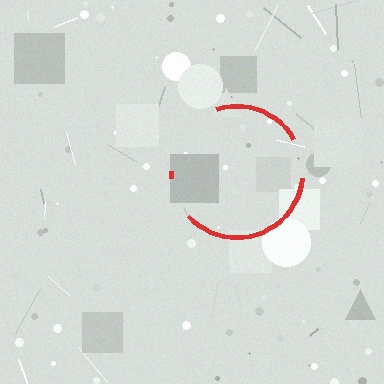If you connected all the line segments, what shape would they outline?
They would outline a circle.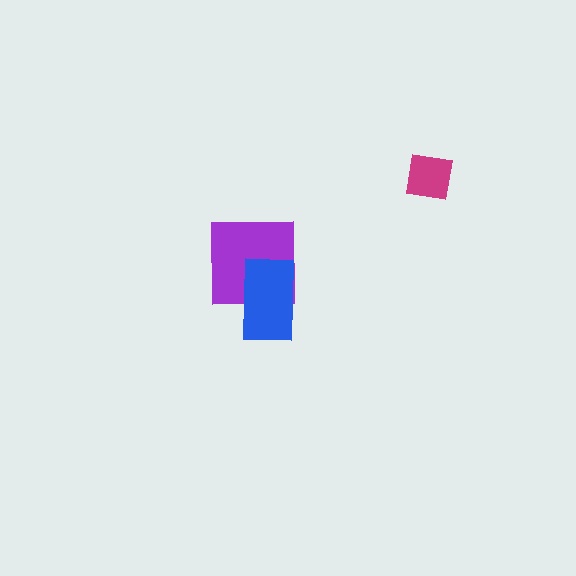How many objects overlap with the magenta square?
0 objects overlap with the magenta square.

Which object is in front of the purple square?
The blue rectangle is in front of the purple square.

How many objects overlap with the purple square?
1 object overlaps with the purple square.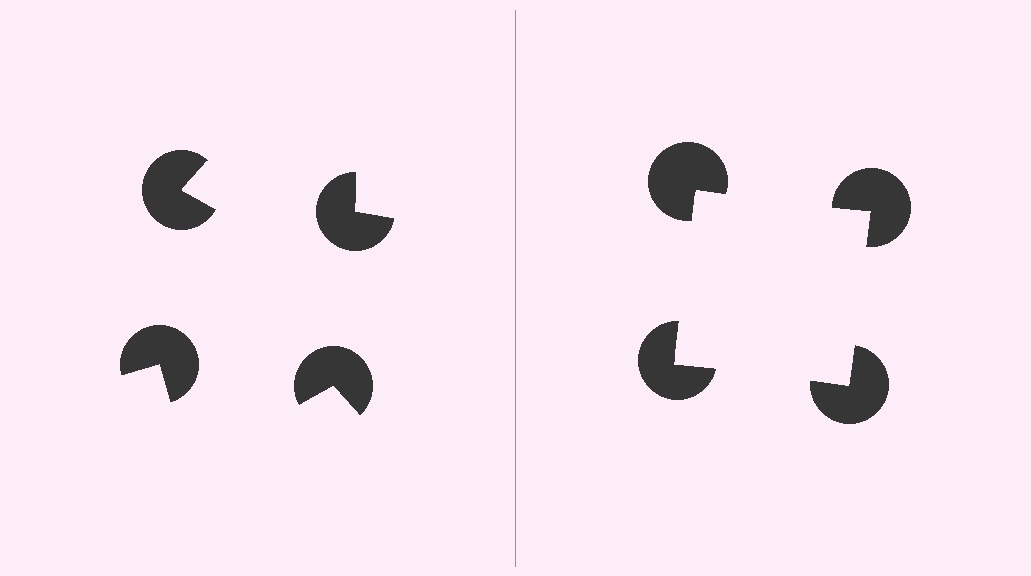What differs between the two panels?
The pac-man discs are positioned identically on both sides; only the wedge orientations differ. On the right they align to a square; on the left they are misaligned.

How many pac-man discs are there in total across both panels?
8 — 4 on each side.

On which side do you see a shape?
An illusory square appears on the right side. On the left side the wedge cuts are rotated, so no coherent shape forms.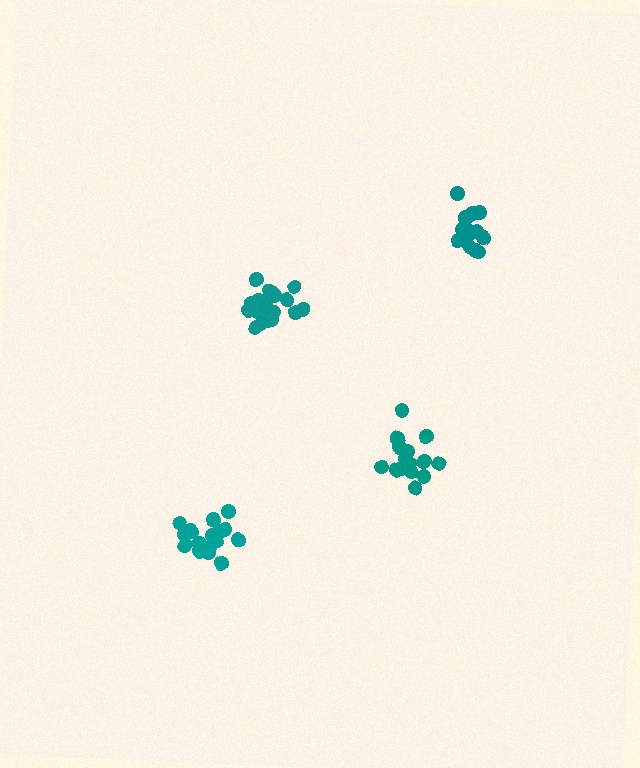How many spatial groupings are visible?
There are 4 spatial groupings.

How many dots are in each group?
Group 1: 20 dots, Group 2: 17 dots, Group 3: 17 dots, Group 4: 16 dots (70 total).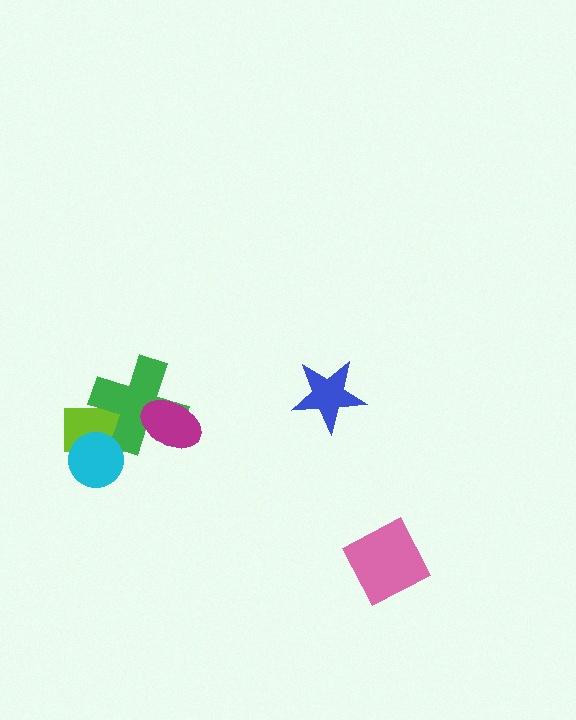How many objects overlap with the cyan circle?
1 object overlaps with the cyan circle.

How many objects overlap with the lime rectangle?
2 objects overlap with the lime rectangle.